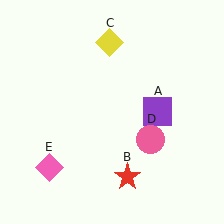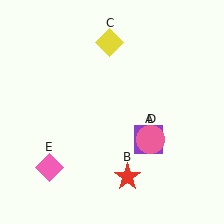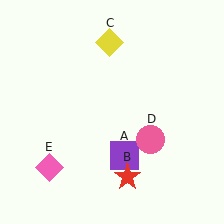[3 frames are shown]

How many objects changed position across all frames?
1 object changed position: purple square (object A).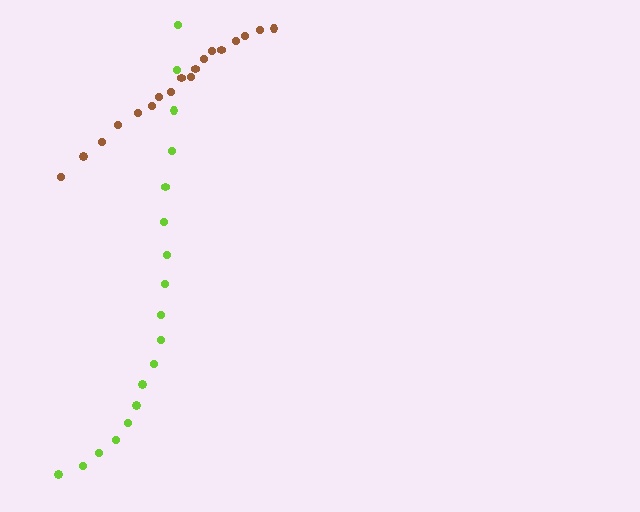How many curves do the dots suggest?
There are 2 distinct paths.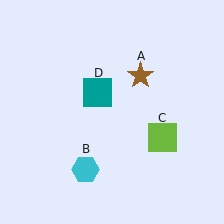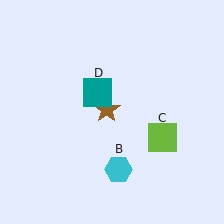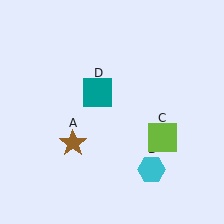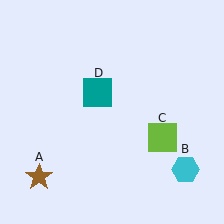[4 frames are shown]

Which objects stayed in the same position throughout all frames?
Lime square (object C) and teal square (object D) remained stationary.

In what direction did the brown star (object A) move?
The brown star (object A) moved down and to the left.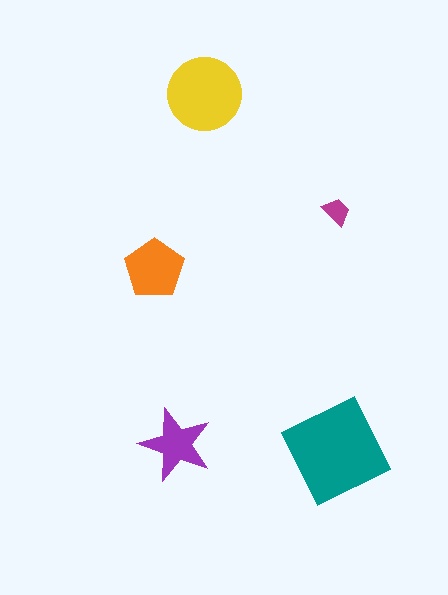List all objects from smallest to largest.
The magenta trapezoid, the purple star, the orange pentagon, the yellow circle, the teal diamond.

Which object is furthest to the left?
The orange pentagon is leftmost.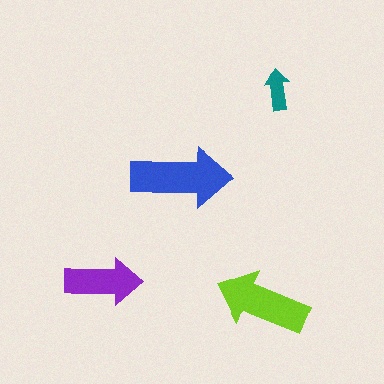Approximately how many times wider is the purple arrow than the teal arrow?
About 2 times wider.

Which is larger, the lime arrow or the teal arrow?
The lime one.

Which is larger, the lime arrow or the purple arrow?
The lime one.